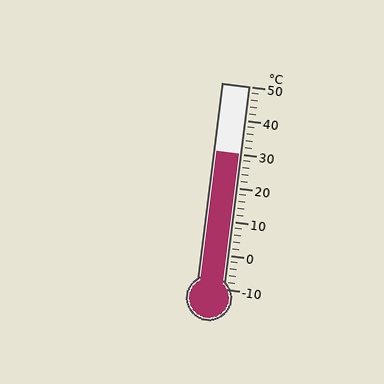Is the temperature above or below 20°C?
The temperature is above 20°C.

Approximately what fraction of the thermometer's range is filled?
The thermometer is filled to approximately 65% of its range.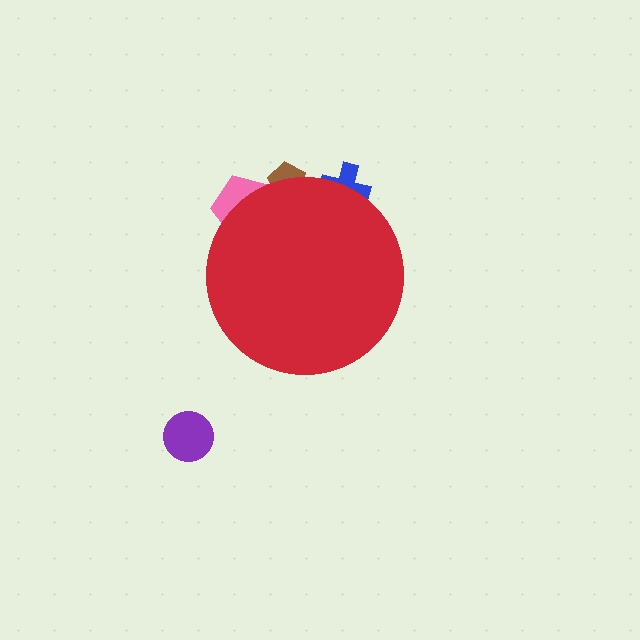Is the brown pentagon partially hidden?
Yes, the brown pentagon is partially hidden behind the red circle.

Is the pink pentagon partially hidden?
Yes, the pink pentagon is partially hidden behind the red circle.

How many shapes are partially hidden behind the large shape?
3 shapes are partially hidden.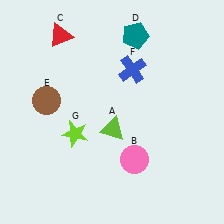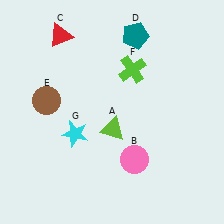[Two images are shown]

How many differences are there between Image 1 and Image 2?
There are 2 differences between the two images.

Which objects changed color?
F changed from blue to lime. G changed from lime to cyan.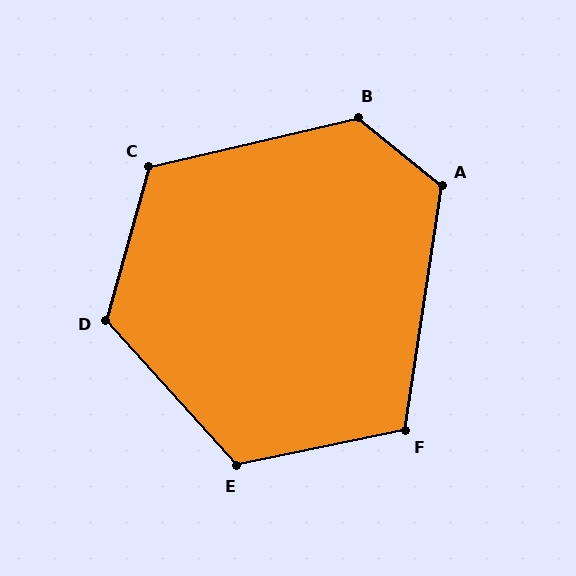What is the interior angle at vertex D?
Approximately 123 degrees (obtuse).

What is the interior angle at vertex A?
Approximately 121 degrees (obtuse).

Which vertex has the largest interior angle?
B, at approximately 127 degrees.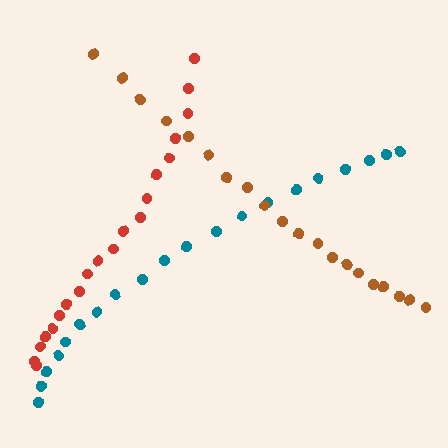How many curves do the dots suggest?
There are 3 distinct paths.